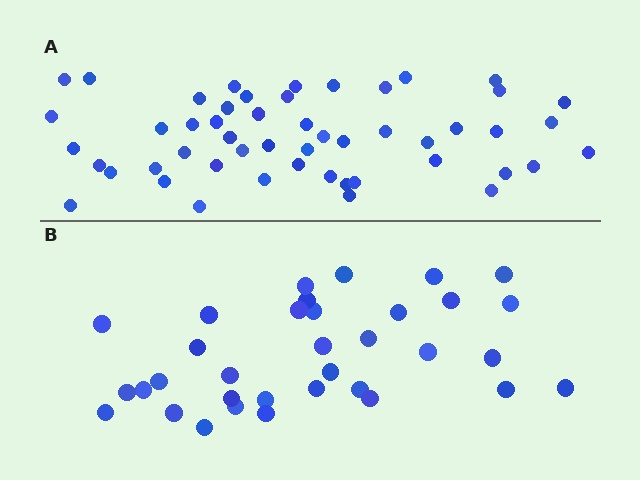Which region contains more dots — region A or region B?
Region A (the top region) has more dots.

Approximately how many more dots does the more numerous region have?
Region A has approximately 15 more dots than region B.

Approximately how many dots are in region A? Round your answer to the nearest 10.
About 50 dots. (The exact count is 51, which rounds to 50.)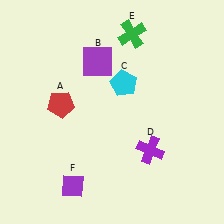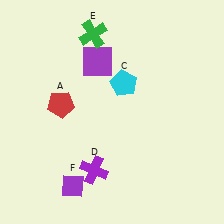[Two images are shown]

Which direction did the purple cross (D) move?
The purple cross (D) moved left.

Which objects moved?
The objects that moved are: the purple cross (D), the green cross (E).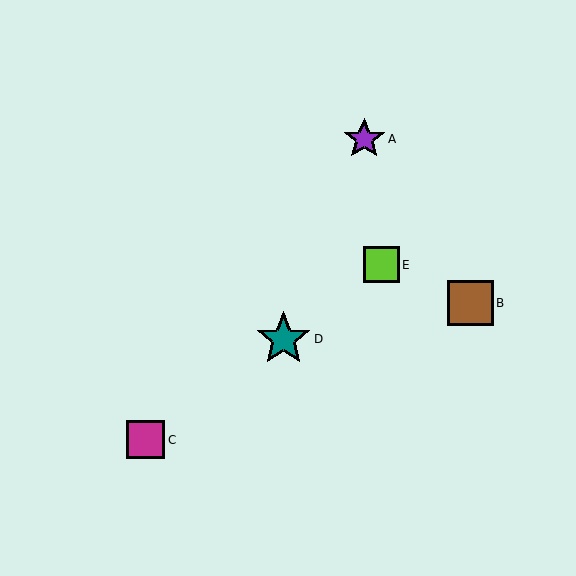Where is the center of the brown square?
The center of the brown square is at (470, 303).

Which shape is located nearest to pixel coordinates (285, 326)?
The teal star (labeled D) at (283, 339) is nearest to that location.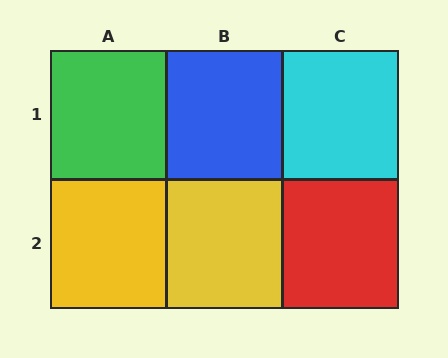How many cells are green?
1 cell is green.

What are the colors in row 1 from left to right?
Green, blue, cyan.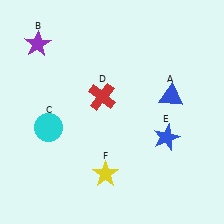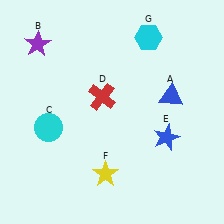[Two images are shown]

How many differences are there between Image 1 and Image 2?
There is 1 difference between the two images.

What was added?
A cyan hexagon (G) was added in Image 2.